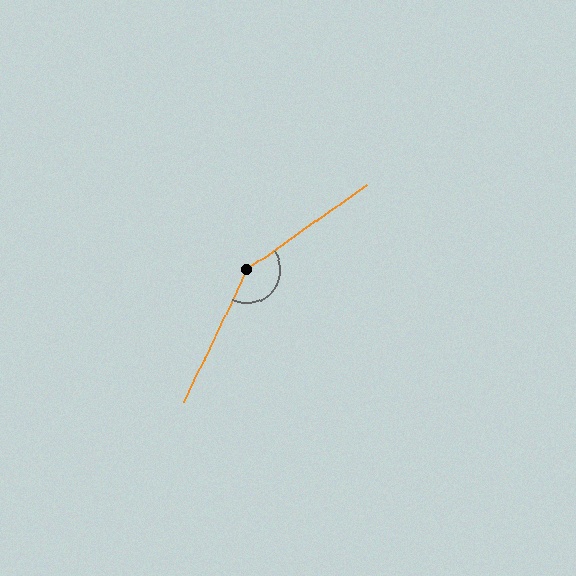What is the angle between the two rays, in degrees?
Approximately 150 degrees.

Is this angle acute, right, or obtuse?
It is obtuse.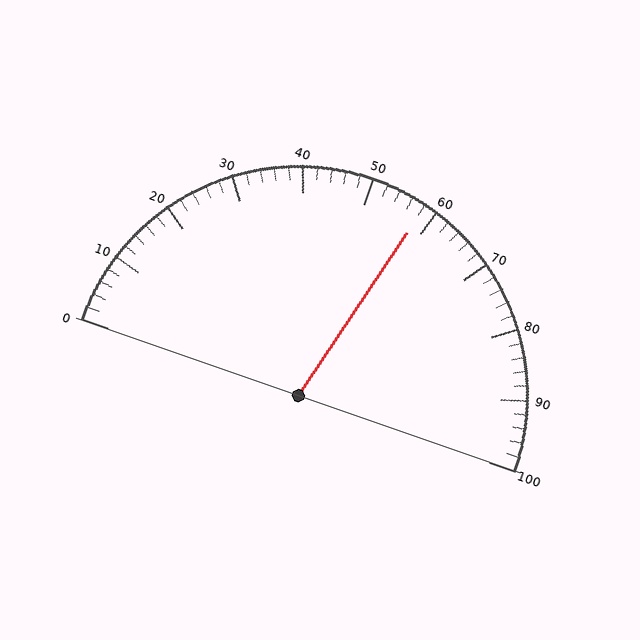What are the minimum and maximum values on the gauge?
The gauge ranges from 0 to 100.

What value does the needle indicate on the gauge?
The needle indicates approximately 58.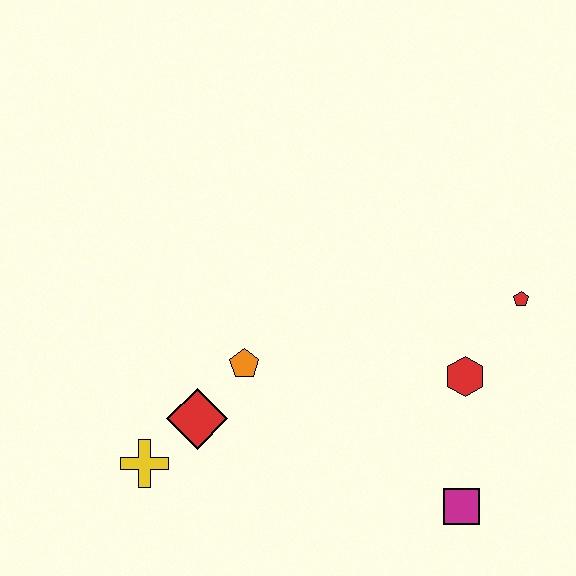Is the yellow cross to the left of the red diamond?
Yes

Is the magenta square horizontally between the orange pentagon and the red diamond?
No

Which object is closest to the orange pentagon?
The red diamond is closest to the orange pentagon.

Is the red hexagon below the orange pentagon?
Yes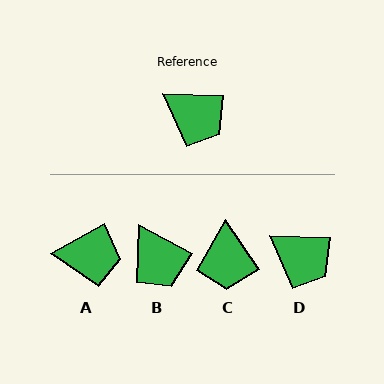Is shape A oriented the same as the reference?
No, it is off by about 31 degrees.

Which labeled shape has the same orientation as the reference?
D.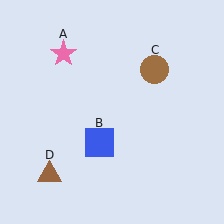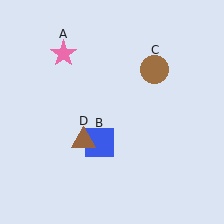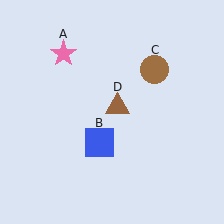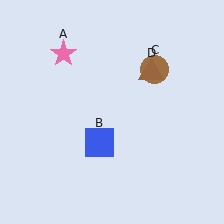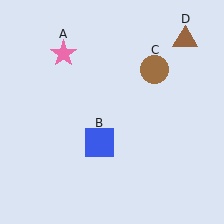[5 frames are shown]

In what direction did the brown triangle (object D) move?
The brown triangle (object D) moved up and to the right.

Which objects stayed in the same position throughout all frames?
Pink star (object A) and blue square (object B) and brown circle (object C) remained stationary.